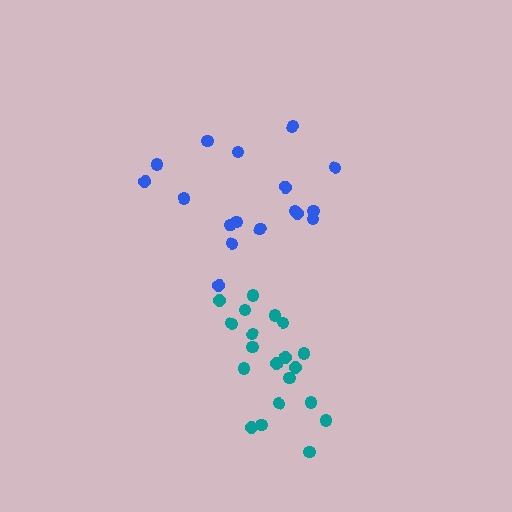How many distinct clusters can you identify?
There are 2 distinct clusters.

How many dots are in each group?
Group 1: 20 dots, Group 2: 17 dots (37 total).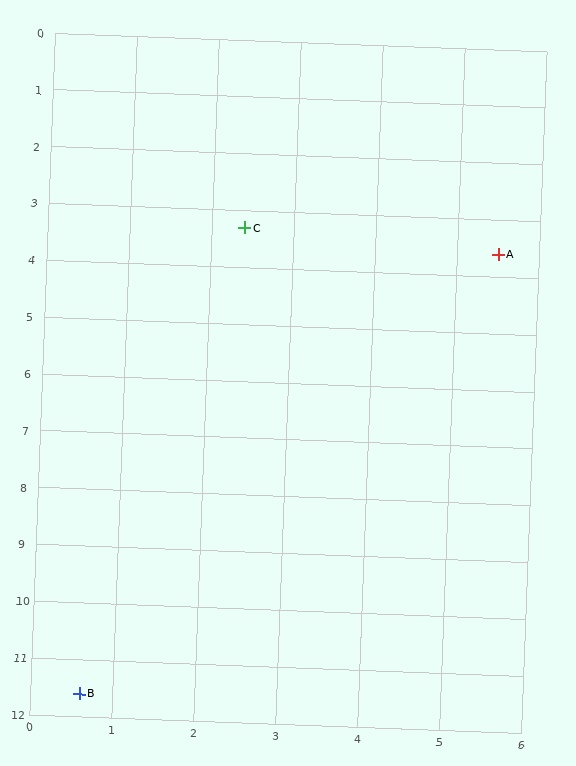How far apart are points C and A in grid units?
Points C and A are about 3.1 grid units apart.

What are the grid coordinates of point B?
Point B is at approximately (0.6, 11.6).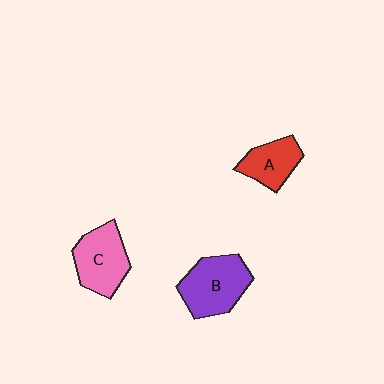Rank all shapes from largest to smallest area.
From largest to smallest: B (purple), C (pink), A (red).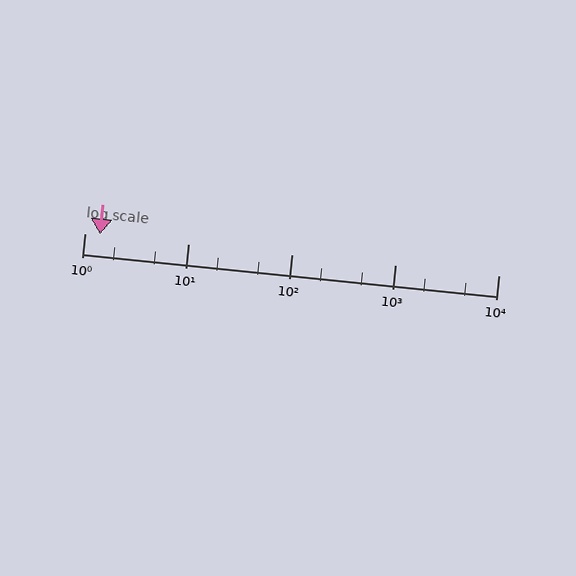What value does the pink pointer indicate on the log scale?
The pointer indicates approximately 1.4.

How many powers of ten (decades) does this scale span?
The scale spans 4 decades, from 1 to 10000.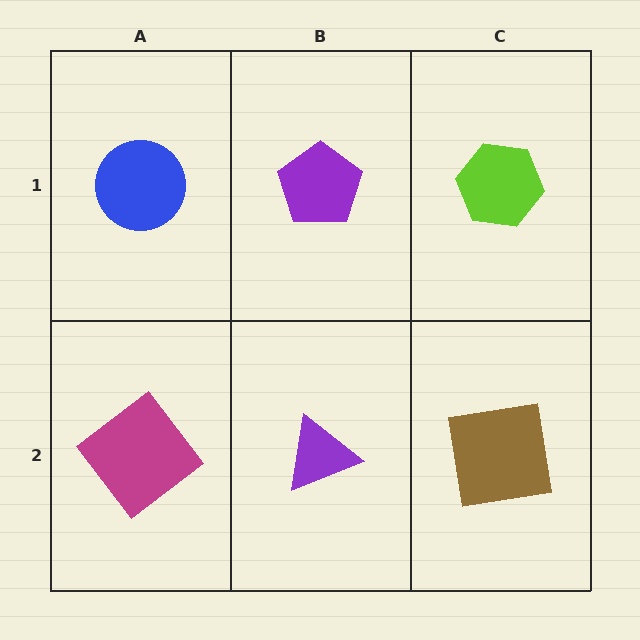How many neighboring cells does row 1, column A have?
2.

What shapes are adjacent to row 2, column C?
A lime hexagon (row 1, column C), a purple triangle (row 2, column B).